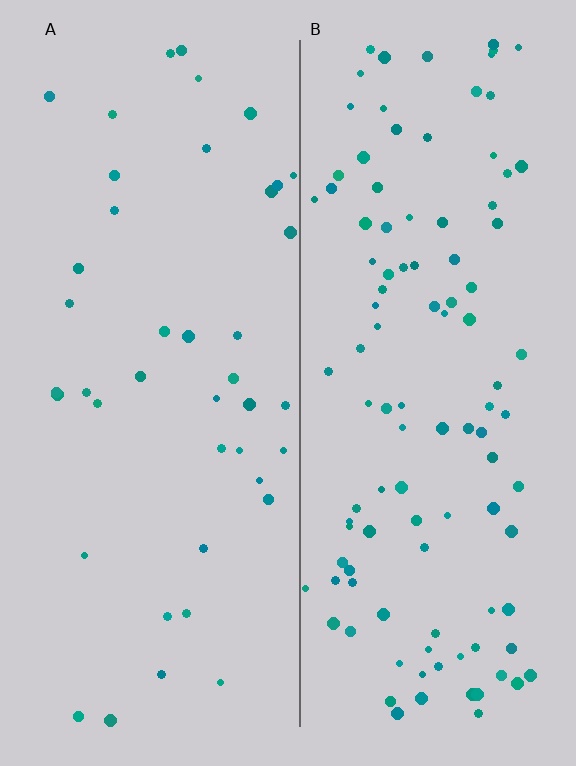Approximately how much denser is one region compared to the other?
Approximately 2.6× — region B over region A.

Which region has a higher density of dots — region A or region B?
B (the right).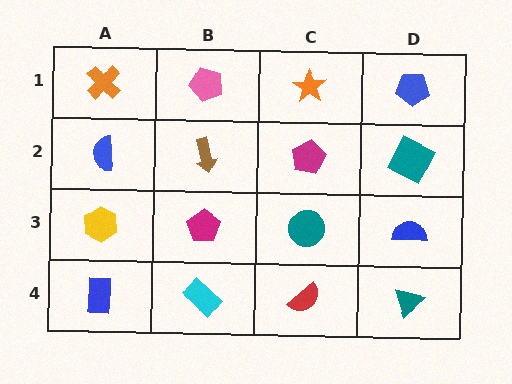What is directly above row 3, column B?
A brown arrow.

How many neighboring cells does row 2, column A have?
3.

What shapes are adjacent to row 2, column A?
An orange cross (row 1, column A), a yellow hexagon (row 3, column A), a brown arrow (row 2, column B).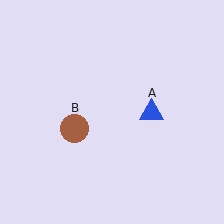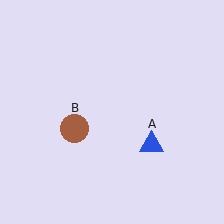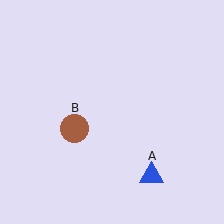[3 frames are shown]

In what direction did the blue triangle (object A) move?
The blue triangle (object A) moved down.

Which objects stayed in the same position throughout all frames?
Brown circle (object B) remained stationary.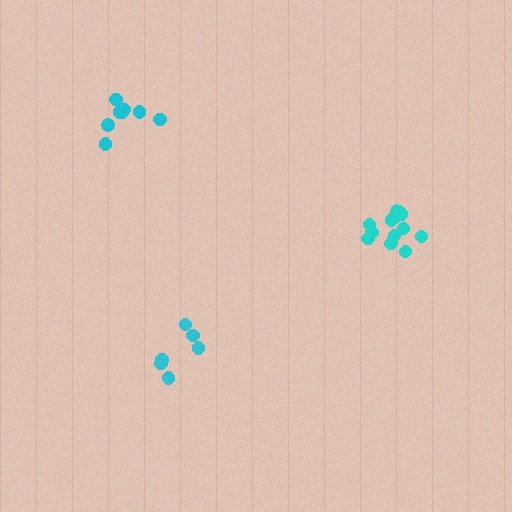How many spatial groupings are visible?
There are 3 spatial groupings.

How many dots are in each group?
Group 1: 6 dots, Group 2: 12 dots, Group 3: 8 dots (26 total).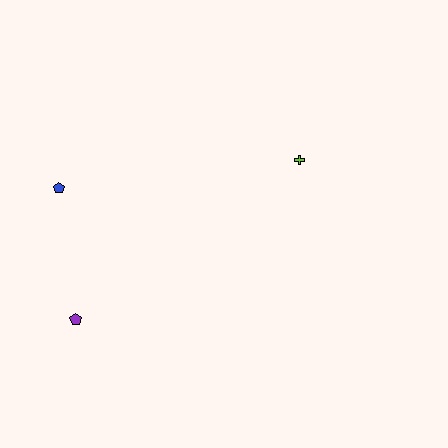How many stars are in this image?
There are no stars.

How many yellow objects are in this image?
There are no yellow objects.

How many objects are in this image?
There are 3 objects.